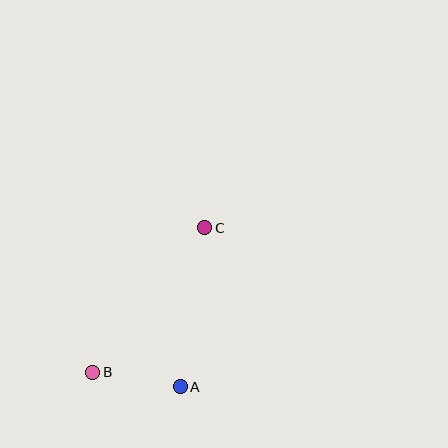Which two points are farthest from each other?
Points B and C are farthest from each other.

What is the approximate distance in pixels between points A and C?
The distance between A and C is approximately 161 pixels.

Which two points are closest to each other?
Points A and B are closest to each other.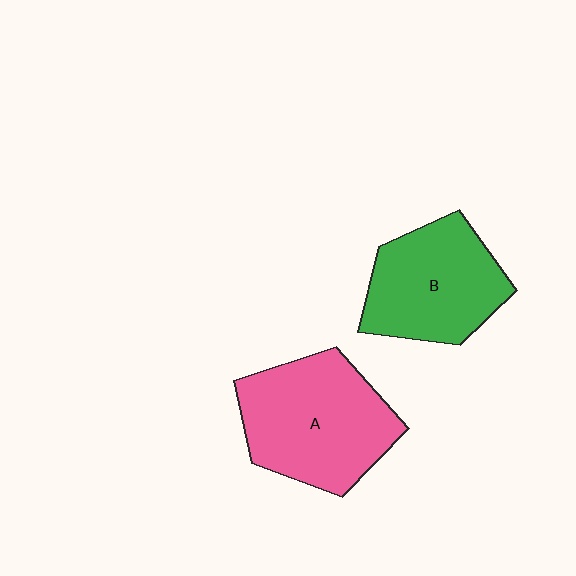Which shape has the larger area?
Shape A (pink).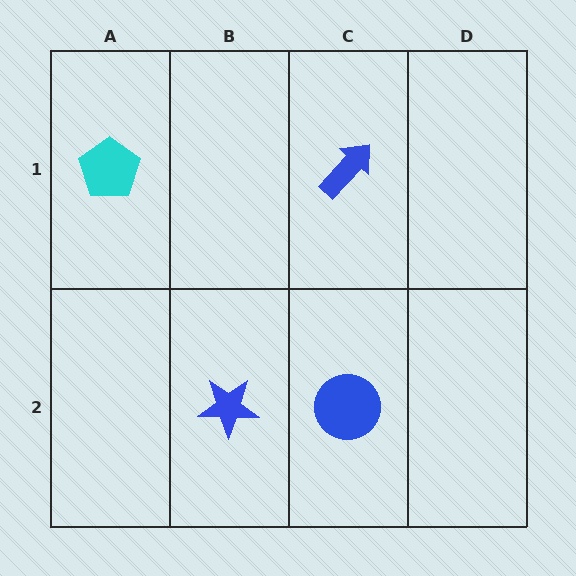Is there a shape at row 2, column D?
No, that cell is empty.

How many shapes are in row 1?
2 shapes.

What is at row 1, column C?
A blue arrow.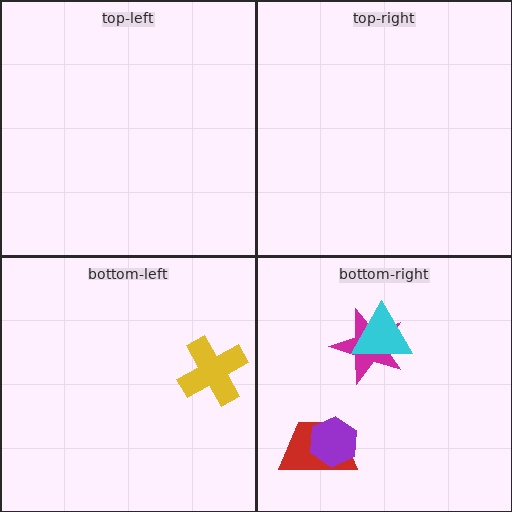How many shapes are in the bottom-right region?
4.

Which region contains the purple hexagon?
The bottom-right region.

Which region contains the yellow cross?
The bottom-left region.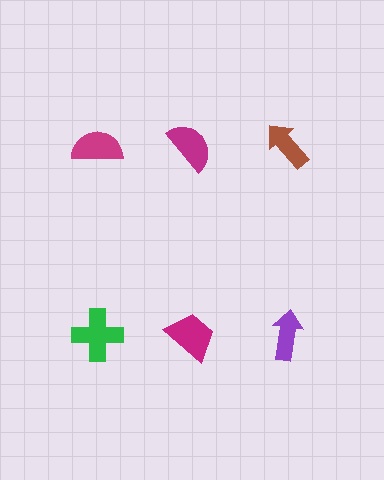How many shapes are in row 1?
3 shapes.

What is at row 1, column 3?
A brown arrow.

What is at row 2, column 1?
A green cross.